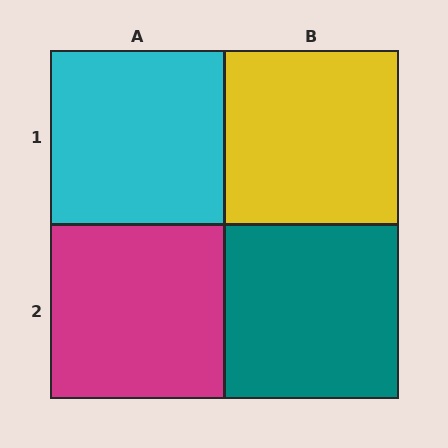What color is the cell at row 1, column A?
Cyan.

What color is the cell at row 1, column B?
Yellow.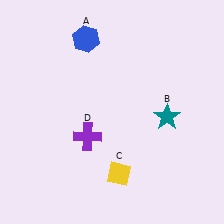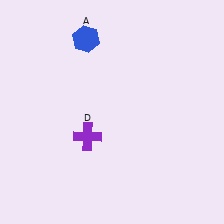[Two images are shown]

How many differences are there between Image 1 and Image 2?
There are 2 differences between the two images.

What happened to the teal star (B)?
The teal star (B) was removed in Image 2. It was in the bottom-right area of Image 1.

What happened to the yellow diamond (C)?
The yellow diamond (C) was removed in Image 2. It was in the bottom-right area of Image 1.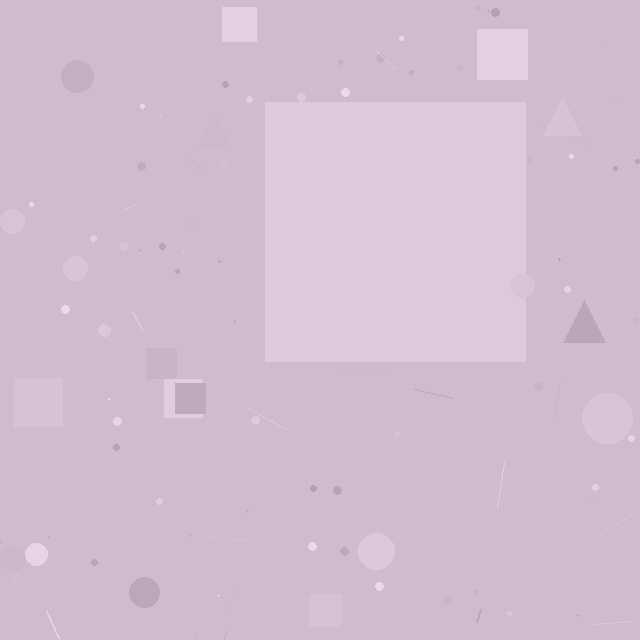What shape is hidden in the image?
A square is hidden in the image.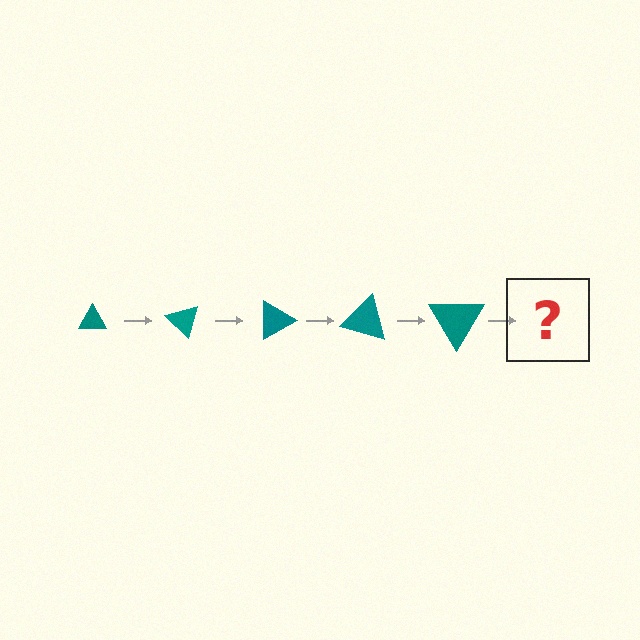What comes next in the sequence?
The next element should be a triangle, larger than the previous one and rotated 225 degrees from the start.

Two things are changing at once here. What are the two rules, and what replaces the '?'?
The two rules are that the triangle grows larger each step and it rotates 45 degrees each step. The '?' should be a triangle, larger than the previous one and rotated 225 degrees from the start.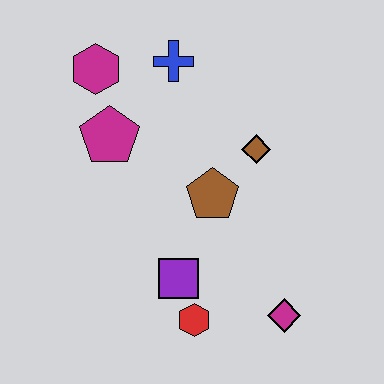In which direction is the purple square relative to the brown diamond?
The purple square is below the brown diamond.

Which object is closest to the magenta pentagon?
The magenta hexagon is closest to the magenta pentagon.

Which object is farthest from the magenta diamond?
The magenta hexagon is farthest from the magenta diamond.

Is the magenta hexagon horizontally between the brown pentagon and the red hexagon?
No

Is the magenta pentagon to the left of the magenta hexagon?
No